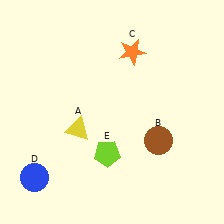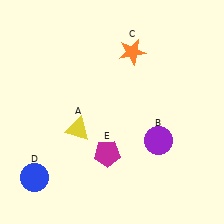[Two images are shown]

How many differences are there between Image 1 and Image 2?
There are 2 differences between the two images.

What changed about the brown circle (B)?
In Image 1, B is brown. In Image 2, it changed to purple.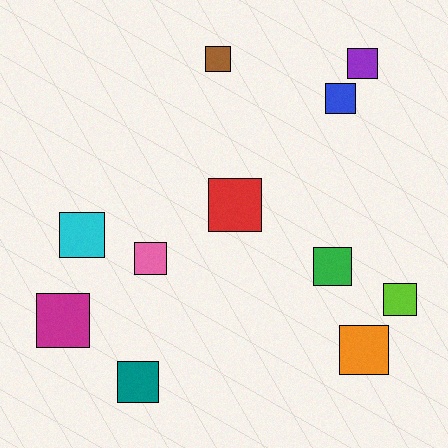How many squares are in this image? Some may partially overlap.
There are 11 squares.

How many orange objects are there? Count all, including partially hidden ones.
There is 1 orange object.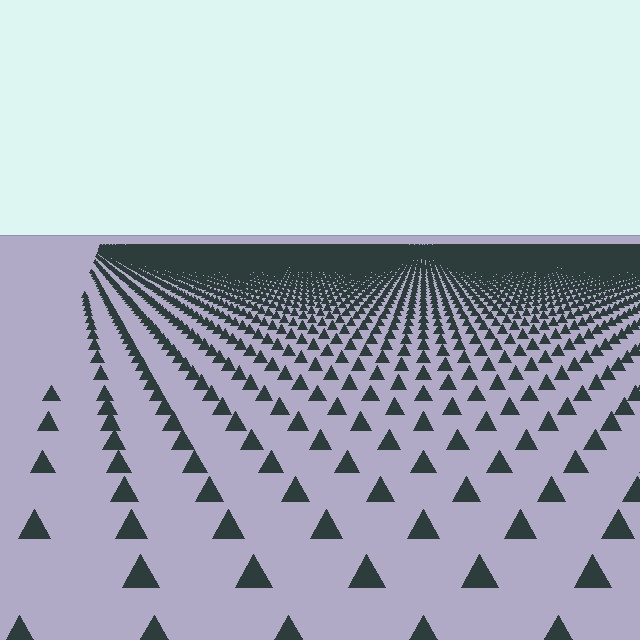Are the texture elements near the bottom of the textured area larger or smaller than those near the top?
Larger. Near the bottom, elements are closer to the viewer and appear at a bigger on-screen size.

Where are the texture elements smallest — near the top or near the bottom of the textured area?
Near the top.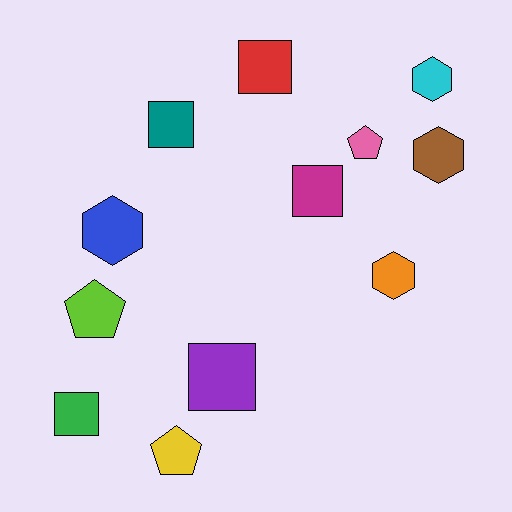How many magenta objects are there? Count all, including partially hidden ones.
There is 1 magenta object.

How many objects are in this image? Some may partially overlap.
There are 12 objects.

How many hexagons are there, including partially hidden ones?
There are 4 hexagons.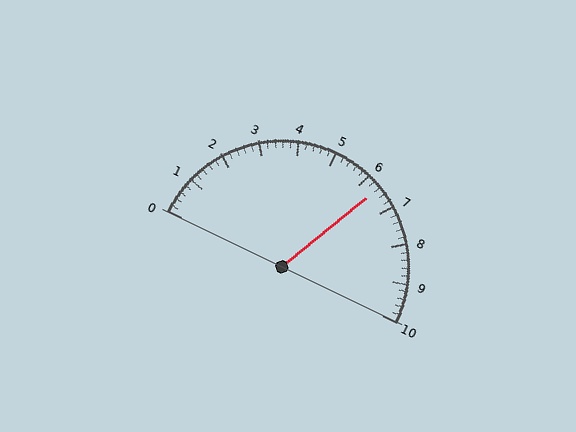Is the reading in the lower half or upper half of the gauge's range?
The reading is in the upper half of the range (0 to 10).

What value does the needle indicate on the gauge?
The needle indicates approximately 6.4.